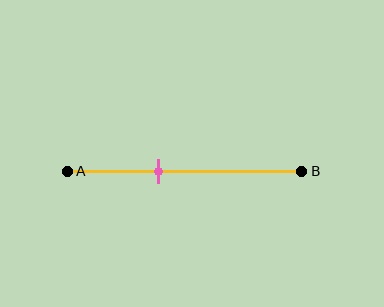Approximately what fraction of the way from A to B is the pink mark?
The pink mark is approximately 40% of the way from A to B.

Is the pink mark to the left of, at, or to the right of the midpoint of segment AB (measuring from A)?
The pink mark is to the left of the midpoint of segment AB.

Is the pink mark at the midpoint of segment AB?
No, the mark is at about 40% from A, not at the 50% midpoint.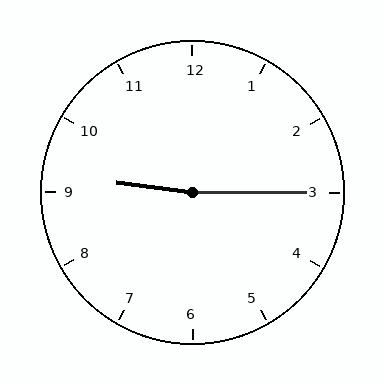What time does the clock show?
9:15.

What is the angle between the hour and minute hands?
Approximately 172 degrees.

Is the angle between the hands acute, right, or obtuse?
It is obtuse.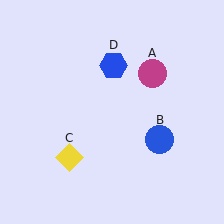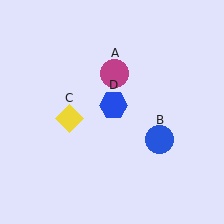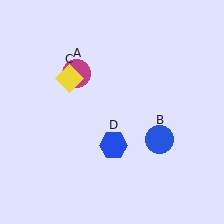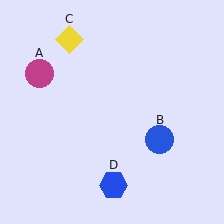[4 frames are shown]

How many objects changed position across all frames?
3 objects changed position: magenta circle (object A), yellow diamond (object C), blue hexagon (object D).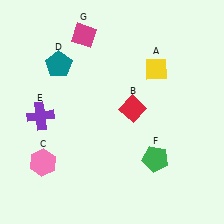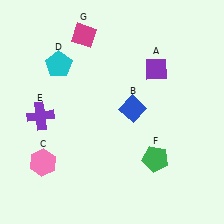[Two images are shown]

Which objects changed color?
A changed from yellow to purple. B changed from red to blue. D changed from teal to cyan.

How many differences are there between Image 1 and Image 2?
There are 3 differences between the two images.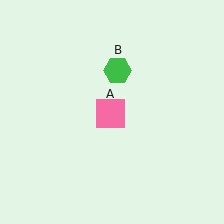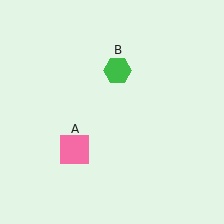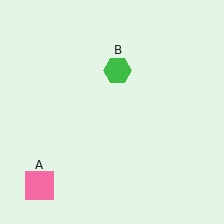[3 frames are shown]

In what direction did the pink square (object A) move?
The pink square (object A) moved down and to the left.